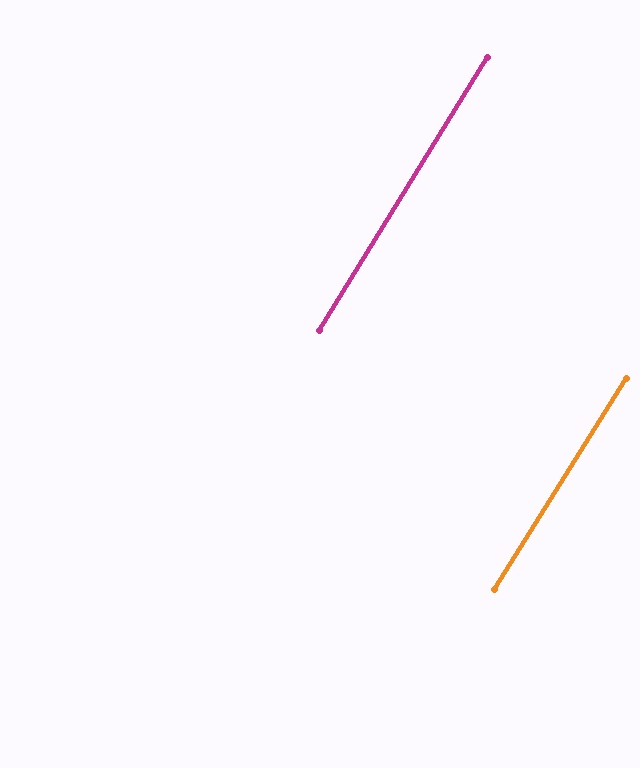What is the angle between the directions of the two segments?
Approximately 0 degrees.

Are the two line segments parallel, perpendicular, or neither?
Parallel — their directions differ by only 0.5°.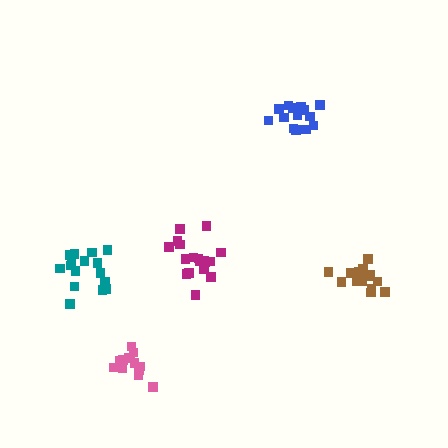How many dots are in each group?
Group 1: 16 dots, Group 2: 18 dots, Group 3: 16 dots, Group 4: 14 dots, Group 5: 14 dots (78 total).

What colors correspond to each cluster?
The clusters are colored: brown, magenta, teal, blue, pink.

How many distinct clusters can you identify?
There are 5 distinct clusters.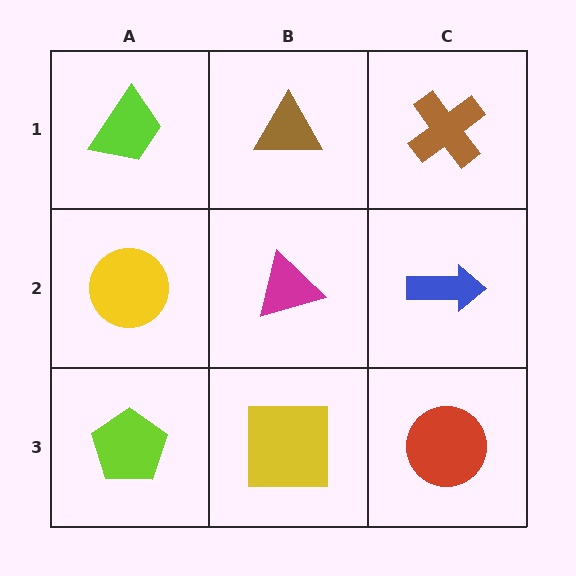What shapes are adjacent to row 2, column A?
A lime trapezoid (row 1, column A), a lime pentagon (row 3, column A), a magenta triangle (row 2, column B).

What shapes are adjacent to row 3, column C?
A blue arrow (row 2, column C), a yellow square (row 3, column B).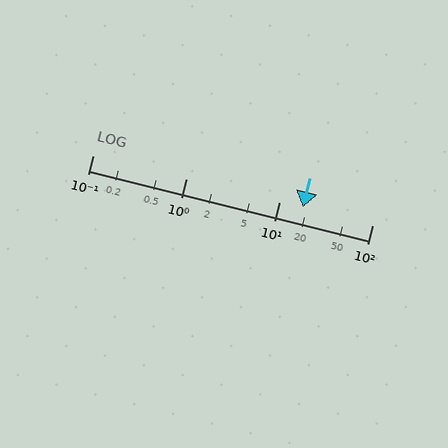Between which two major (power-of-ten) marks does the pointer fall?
The pointer is between 10 and 100.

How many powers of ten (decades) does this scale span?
The scale spans 3 decades, from 0.1 to 100.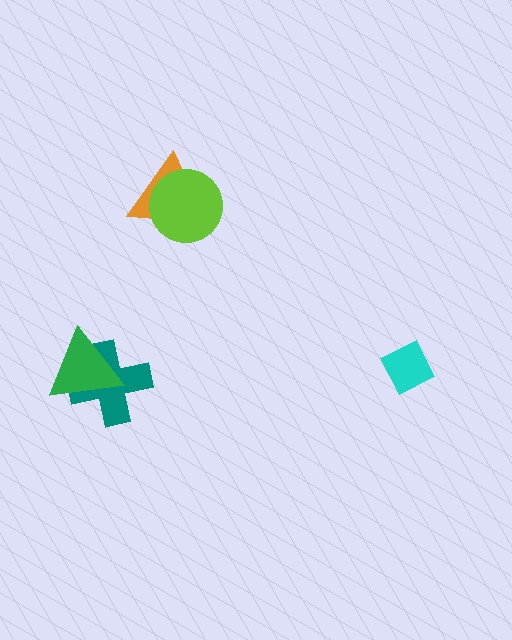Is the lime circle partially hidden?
No, no other shape covers it.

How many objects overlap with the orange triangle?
1 object overlaps with the orange triangle.